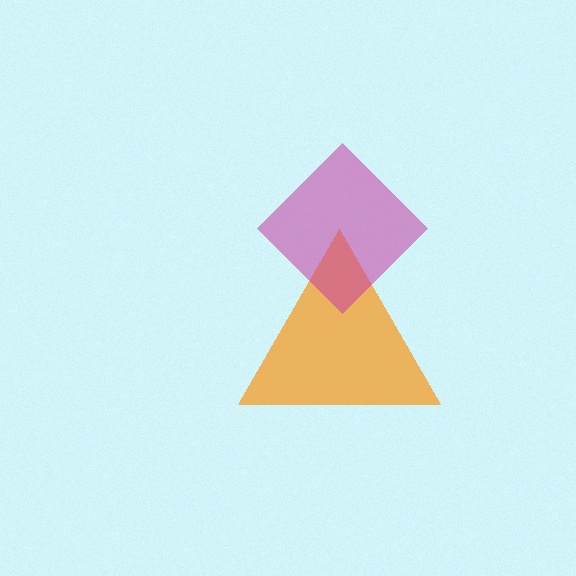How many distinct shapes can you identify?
There are 2 distinct shapes: an orange triangle, a magenta diamond.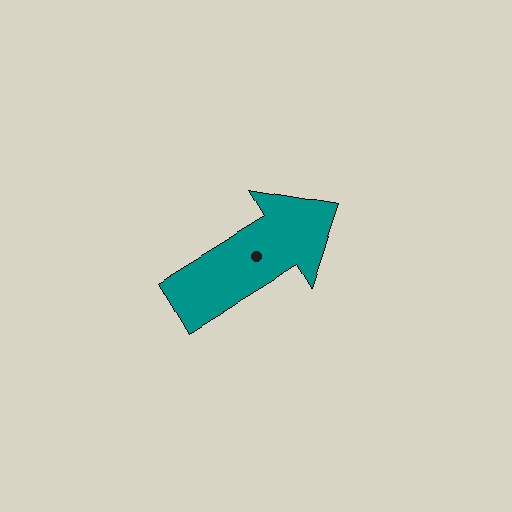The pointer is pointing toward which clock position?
Roughly 2 o'clock.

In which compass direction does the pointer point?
Northeast.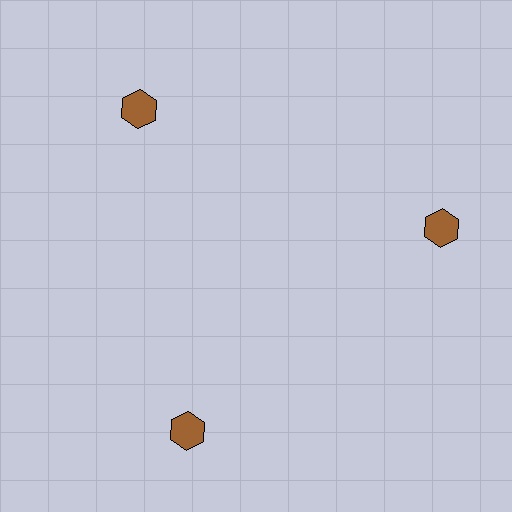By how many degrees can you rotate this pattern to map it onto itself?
The pattern maps onto itself every 120 degrees of rotation.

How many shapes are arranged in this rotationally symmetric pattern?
There are 3 shapes, arranged in 3 groups of 1.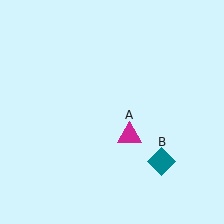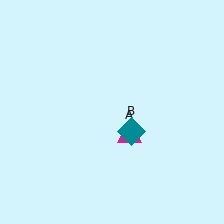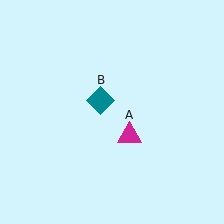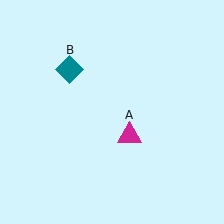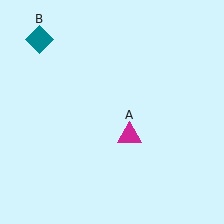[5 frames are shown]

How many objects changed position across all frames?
1 object changed position: teal diamond (object B).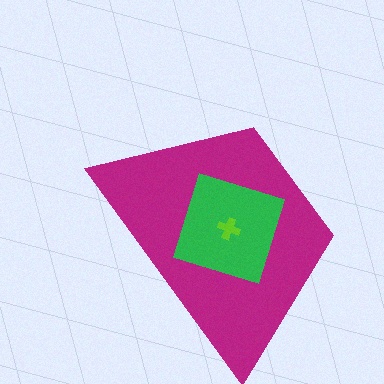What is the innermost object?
The lime cross.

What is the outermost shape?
The magenta trapezoid.